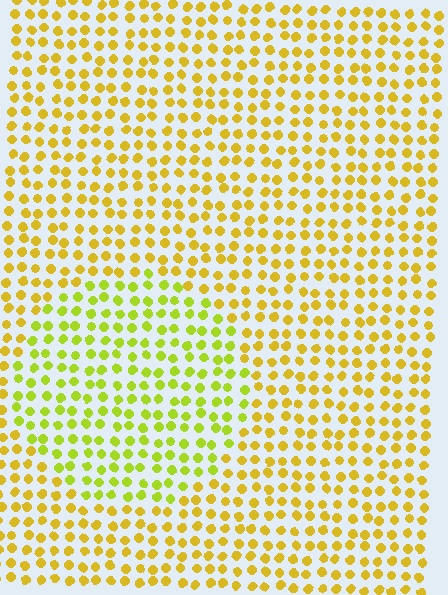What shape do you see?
I see a circle.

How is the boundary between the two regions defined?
The boundary is defined purely by a slight shift in hue (about 28 degrees). Spacing, size, and orientation are identical on both sides.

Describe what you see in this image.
The image is filled with small yellow elements in a uniform arrangement. A circle-shaped region is visible where the elements are tinted to a slightly different hue, forming a subtle color boundary.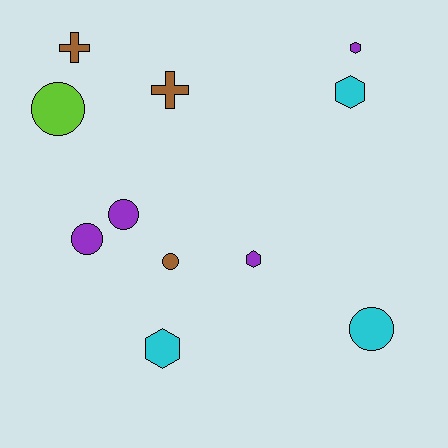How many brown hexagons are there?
There are no brown hexagons.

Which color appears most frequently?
Purple, with 4 objects.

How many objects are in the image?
There are 11 objects.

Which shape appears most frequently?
Circle, with 5 objects.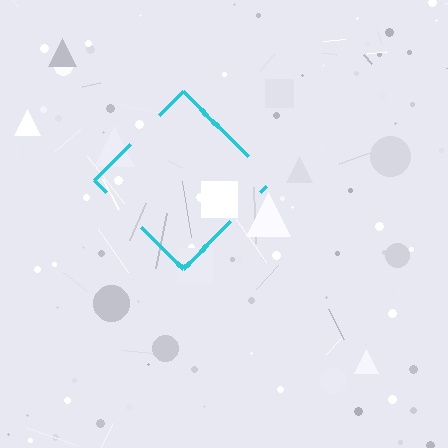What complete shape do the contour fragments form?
The contour fragments form a diamond.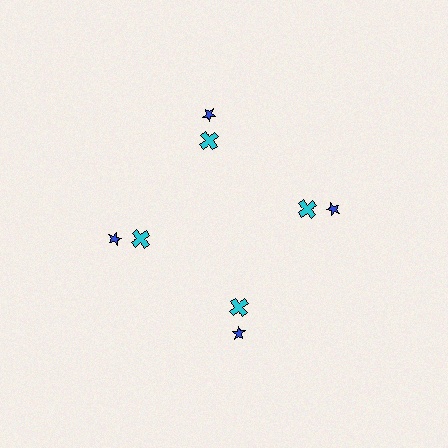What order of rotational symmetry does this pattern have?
This pattern has 4-fold rotational symmetry.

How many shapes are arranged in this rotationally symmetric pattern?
There are 8 shapes, arranged in 4 groups of 2.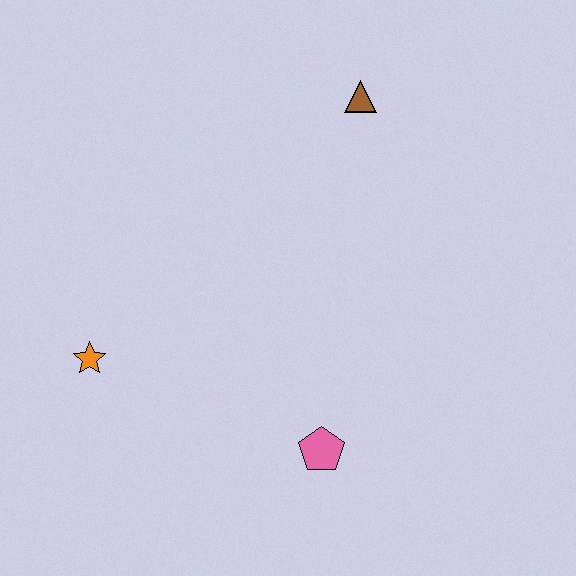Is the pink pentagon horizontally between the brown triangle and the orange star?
Yes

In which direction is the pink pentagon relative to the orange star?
The pink pentagon is to the right of the orange star.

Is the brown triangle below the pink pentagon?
No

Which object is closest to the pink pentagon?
The orange star is closest to the pink pentagon.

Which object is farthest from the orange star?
The brown triangle is farthest from the orange star.